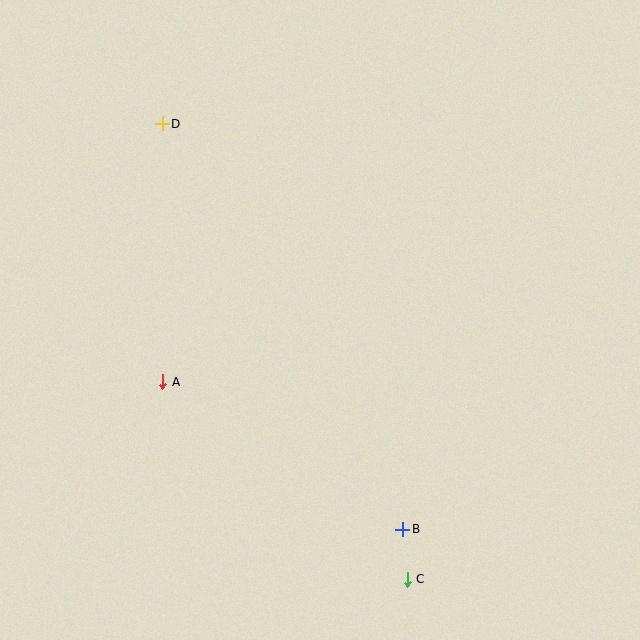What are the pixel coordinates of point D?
Point D is at (162, 124).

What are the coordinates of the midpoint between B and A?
The midpoint between B and A is at (283, 455).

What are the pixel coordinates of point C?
Point C is at (407, 579).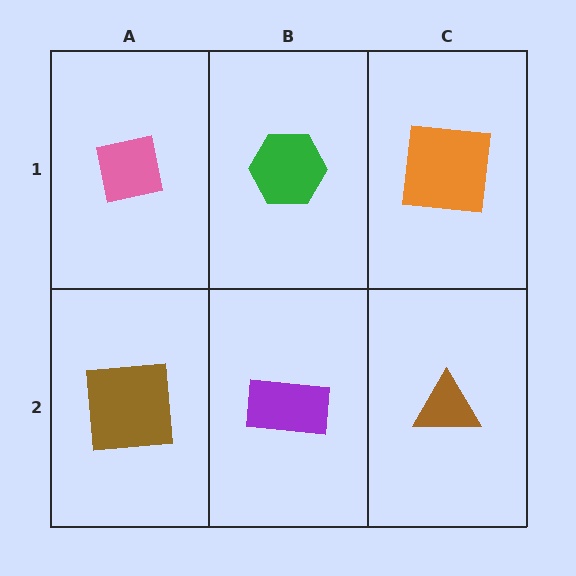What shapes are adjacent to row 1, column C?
A brown triangle (row 2, column C), a green hexagon (row 1, column B).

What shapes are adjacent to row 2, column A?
A pink square (row 1, column A), a purple rectangle (row 2, column B).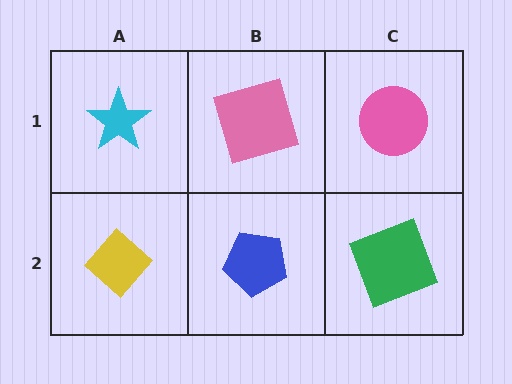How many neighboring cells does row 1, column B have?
3.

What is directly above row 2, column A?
A cyan star.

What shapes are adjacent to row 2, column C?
A pink circle (row 1, column C), a blue pentagon (row 2, column B).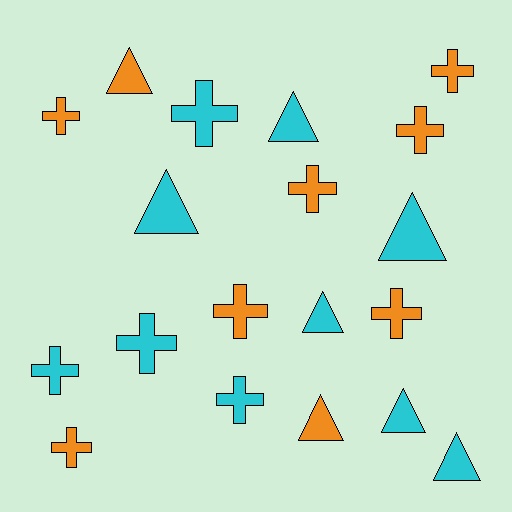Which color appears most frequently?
Cyan, with 10 objects.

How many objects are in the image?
There are 19 objects.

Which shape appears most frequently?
Cross, with 11 objects.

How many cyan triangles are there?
There are 6 cyan triangles.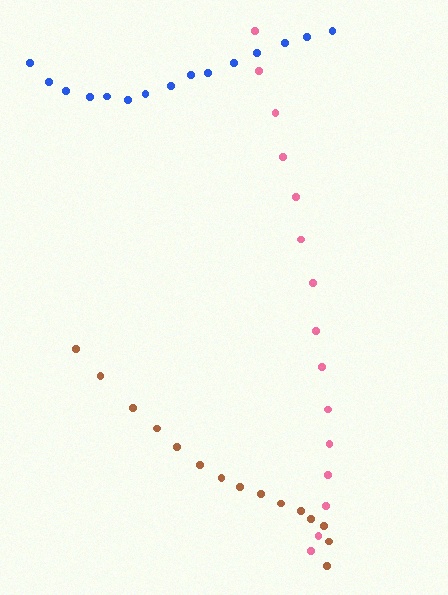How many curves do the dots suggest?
There are 3 distinct paths.